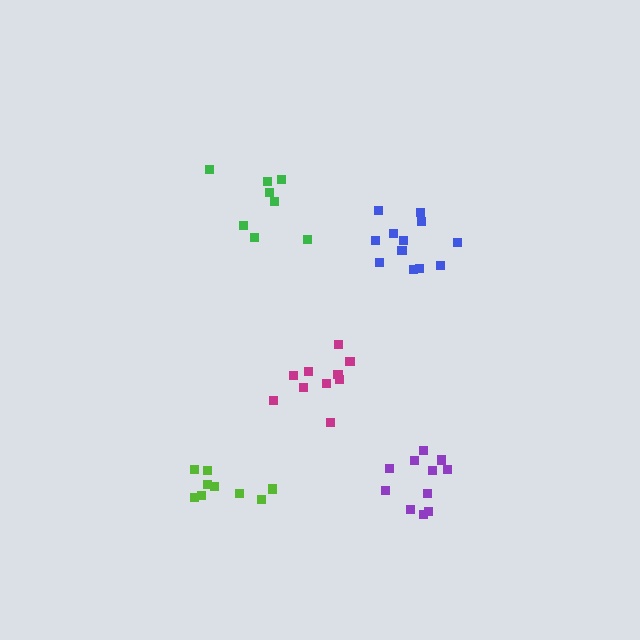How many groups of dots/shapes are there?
There are 5 groups.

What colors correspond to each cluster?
The clusters are colored: blue, magenta, green, lime, purple.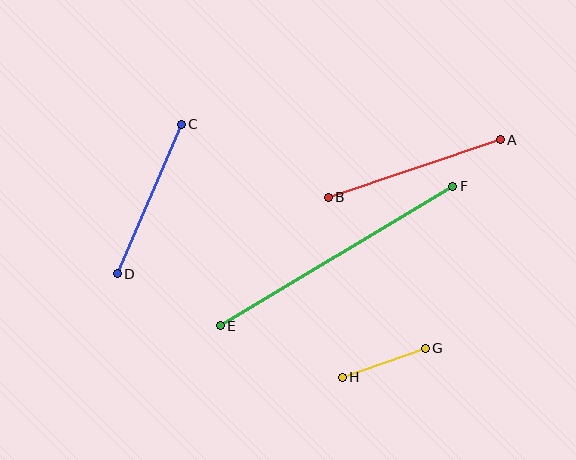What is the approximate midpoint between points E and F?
The midpoint is at approximately (336, 256) pixels.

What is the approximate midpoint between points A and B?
The midpoint is at approximately (414, 168) pixels.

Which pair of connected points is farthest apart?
Points E and F are farthest apart.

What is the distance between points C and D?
The distance is approximately 163 pixels.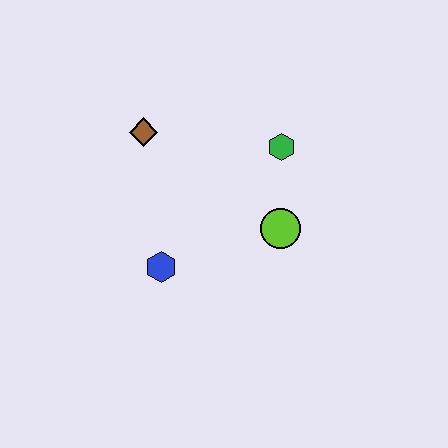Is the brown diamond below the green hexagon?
No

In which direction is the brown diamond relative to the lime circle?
The brown diamond is to the left of the lime circle.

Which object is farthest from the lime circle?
The brown diamond is farthest from the lime circle.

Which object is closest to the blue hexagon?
The lime circle is closest to the blue hexagon.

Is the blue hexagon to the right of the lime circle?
No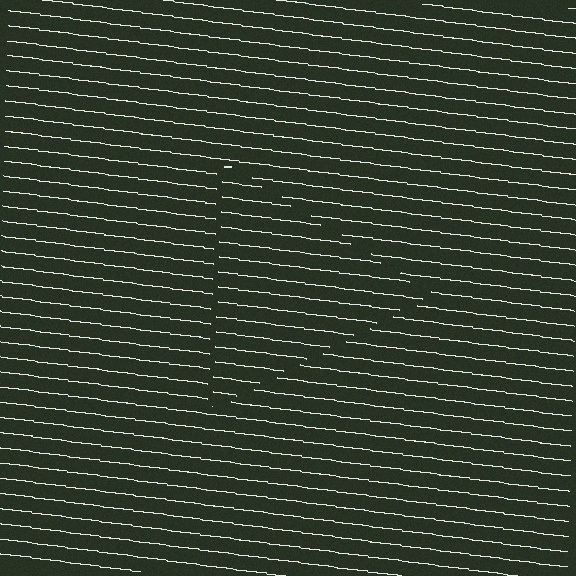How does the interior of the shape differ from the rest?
The interior of the shape contains the same grating, shifted by half a period — the contour is defined by the phase discontinuity where line-ends from the inner and outer gratings abut.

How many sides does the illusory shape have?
3 sides — the line-ends trace a triangle.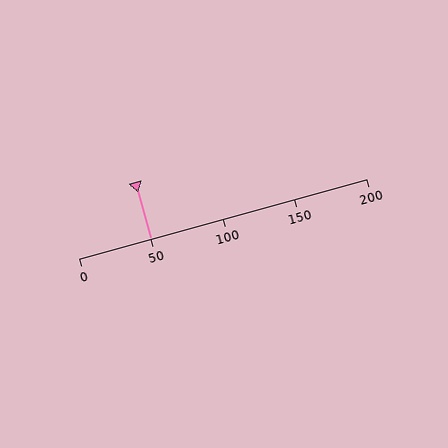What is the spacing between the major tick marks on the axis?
The major ticks are spaced 50 apart.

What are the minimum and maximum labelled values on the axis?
The axis runs from 0 to 200.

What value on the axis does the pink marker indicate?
The marker indicates approximately 50.